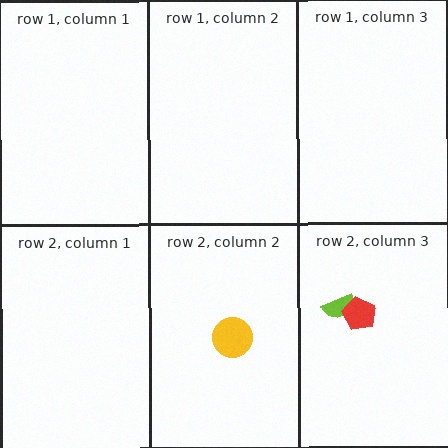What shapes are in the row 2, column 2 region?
The yellow circle.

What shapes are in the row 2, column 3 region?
The lime semicircle, the red pentagon.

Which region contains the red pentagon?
The row 2, column 3 region.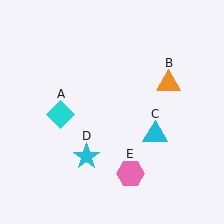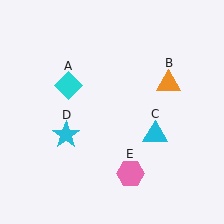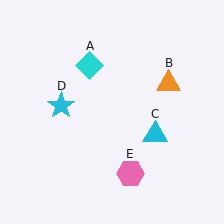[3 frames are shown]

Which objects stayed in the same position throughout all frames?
Orange triangle (object B) and cyan triangle (object C) and pink hexagon (object E) remained stationary.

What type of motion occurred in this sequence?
The cyan diamond (object A), cyan star (object D) rotated clockwise around the center of the scene.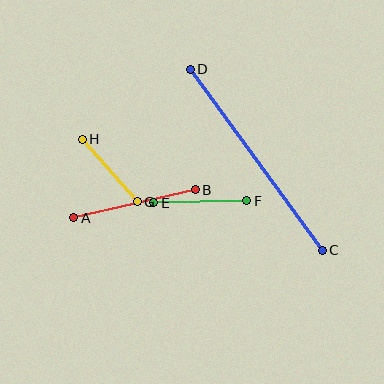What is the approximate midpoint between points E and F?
The midpoint is at approximately (200, 202) pixels.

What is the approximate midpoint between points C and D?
The midpoint is at approximately (256, 160) pixels.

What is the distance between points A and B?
The distance is approximately 125 pixels.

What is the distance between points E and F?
The distance is approximately 93 pixels.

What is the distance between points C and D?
The distance is approximately 224 pixels.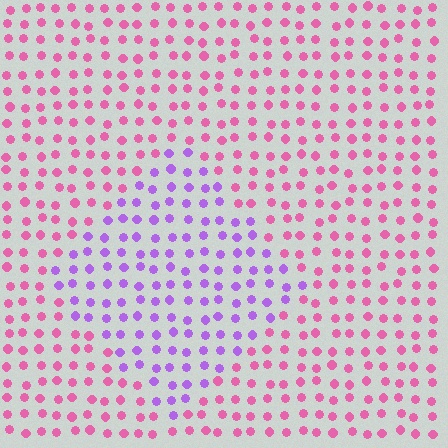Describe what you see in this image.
The image is filled with small pink elements in a uniform arrangement. A diamond-shaped region is visible where the elements are tinted to a slightly different hue, forming a subtle color boundary.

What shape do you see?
I see a diamond.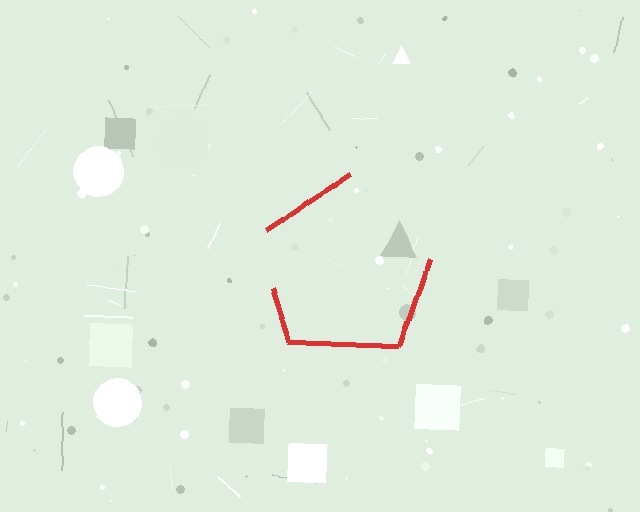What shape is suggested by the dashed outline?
The dashed outline suggests a pentagon.